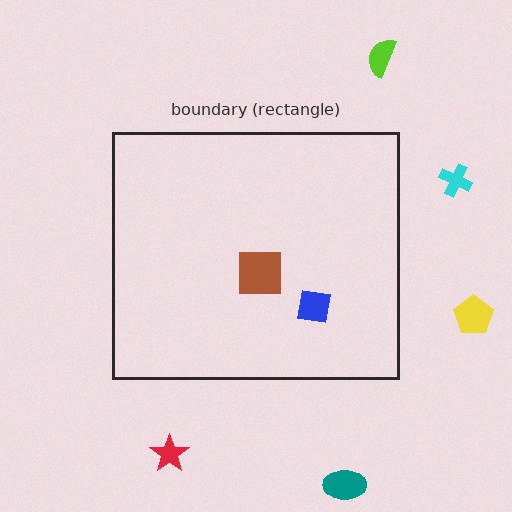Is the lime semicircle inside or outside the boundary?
Outside.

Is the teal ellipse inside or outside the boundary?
Outside.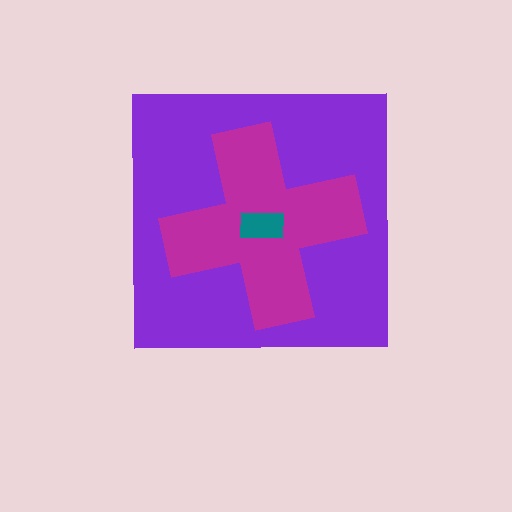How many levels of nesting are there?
3.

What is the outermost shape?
The purple square.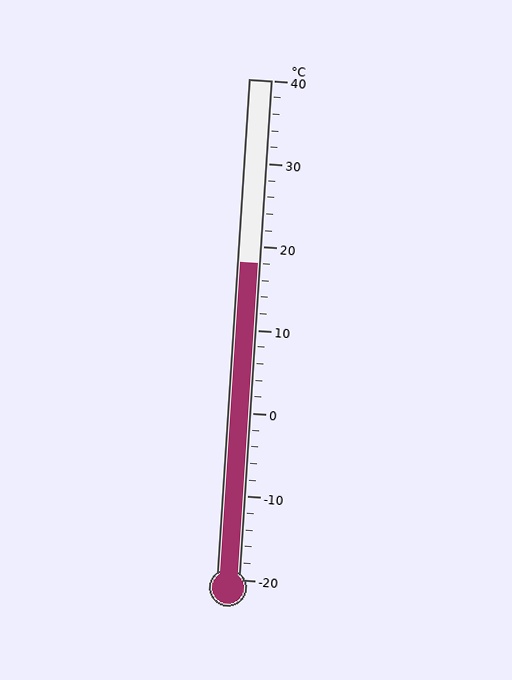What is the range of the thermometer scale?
The thermometer scale ranges from -20°C to 40°C.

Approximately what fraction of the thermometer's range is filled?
The thermometer is filled to approximately 65% of its range.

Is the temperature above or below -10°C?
The temperature is above -10°C.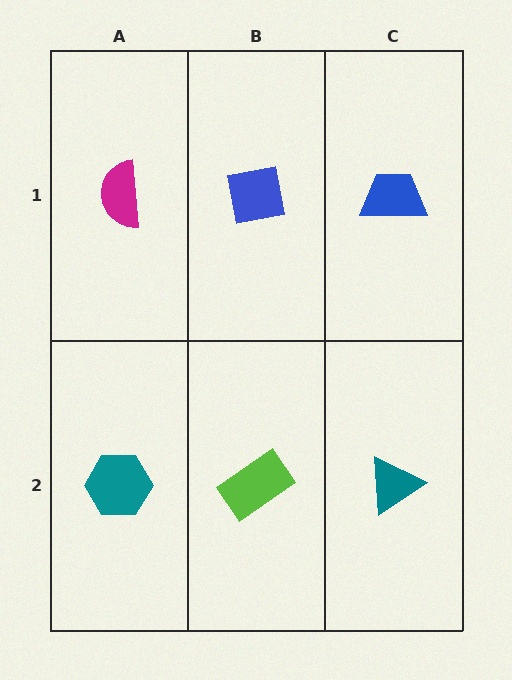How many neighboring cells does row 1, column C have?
2.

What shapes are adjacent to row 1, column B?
A lime rectangle (row 2, column B), a magenta semicircle (row 1, column A), a blue trapezoid (row 1, column C).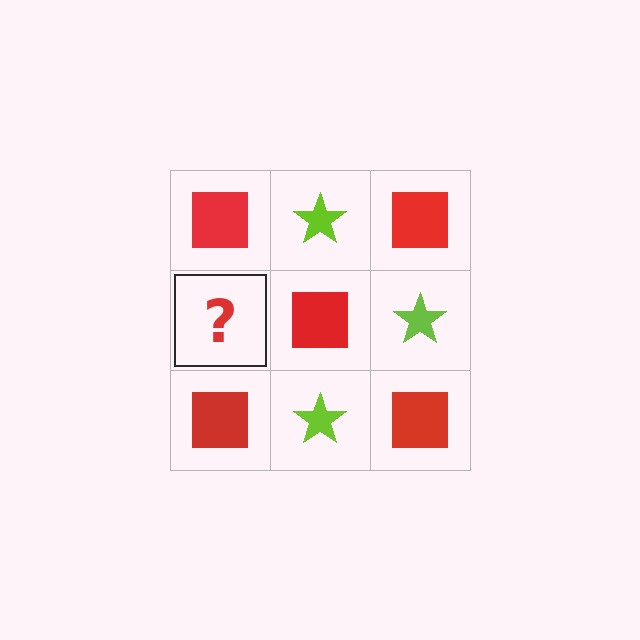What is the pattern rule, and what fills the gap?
The rule is that it alternates red square and lime star in a checkerboard pattern. The gap should be filled with a lime star.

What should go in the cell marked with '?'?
The missing cell should contain a lime star.